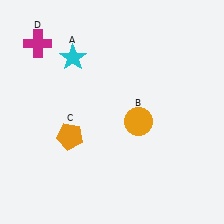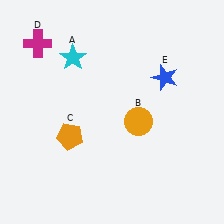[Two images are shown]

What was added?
A blue star (E) was added in Image 2.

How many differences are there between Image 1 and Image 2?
There is 1 difference between the two images.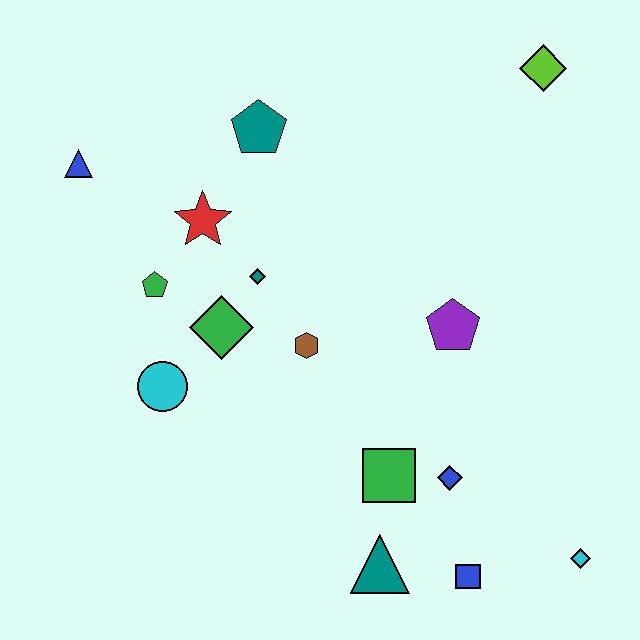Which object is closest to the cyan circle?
The green diamond is closest to the cyan circle.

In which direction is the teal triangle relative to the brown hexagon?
The teal triangle is below the brown hexagon.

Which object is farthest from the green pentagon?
The cyan diamond is farthest from the green pentagon.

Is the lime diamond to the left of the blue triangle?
No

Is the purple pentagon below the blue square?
No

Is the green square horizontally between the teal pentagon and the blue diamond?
Yes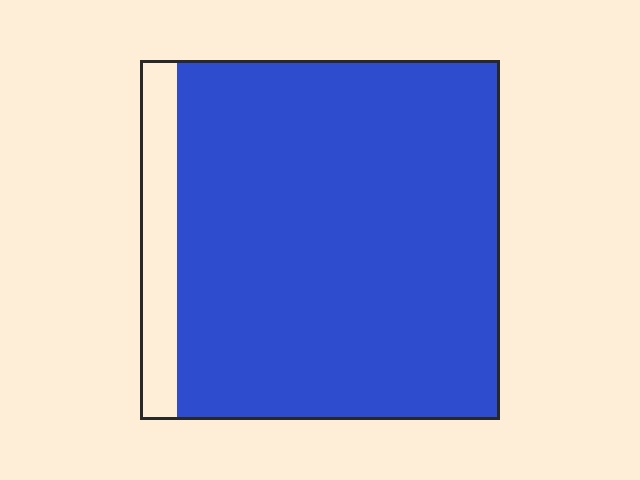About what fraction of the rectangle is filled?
About nine tenths (9/10).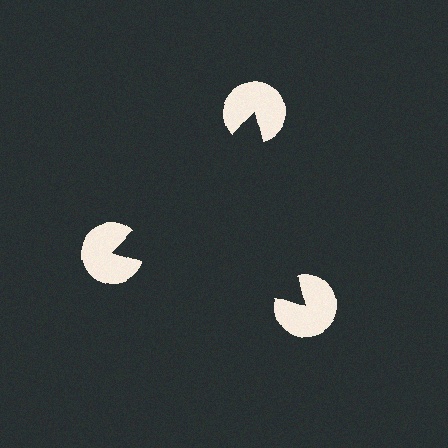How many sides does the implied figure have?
3 sides.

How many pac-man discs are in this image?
There are 3 — one at each vertex of the illusory triangle.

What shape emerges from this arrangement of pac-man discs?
An illusory triangle — its edges are inferred from the aligned wedge cuts in the pac-man discs, not physically drawn.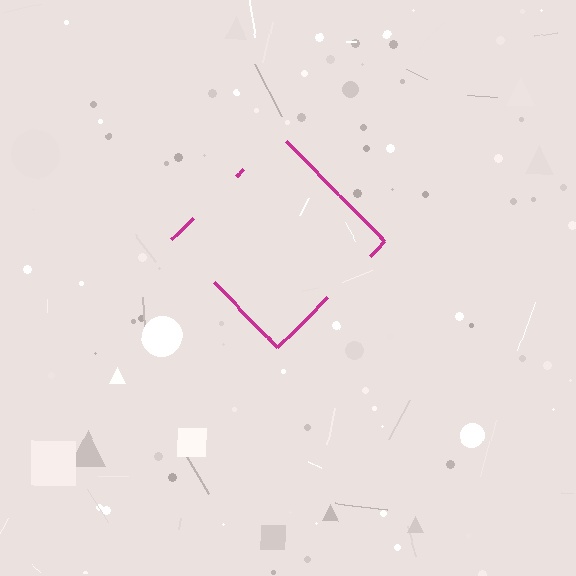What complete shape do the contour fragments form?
The contour fragments form a diamond.